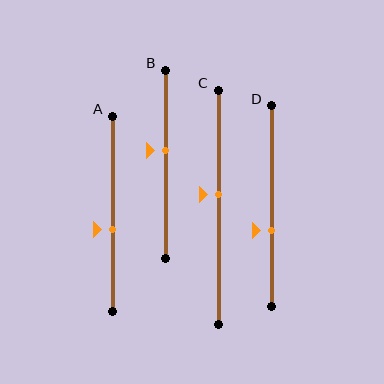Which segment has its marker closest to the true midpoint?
Segment C has its marker closest to the true midpoint.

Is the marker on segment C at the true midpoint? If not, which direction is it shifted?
No, the marker on segment C is shifted upward by about 5% of the segment length.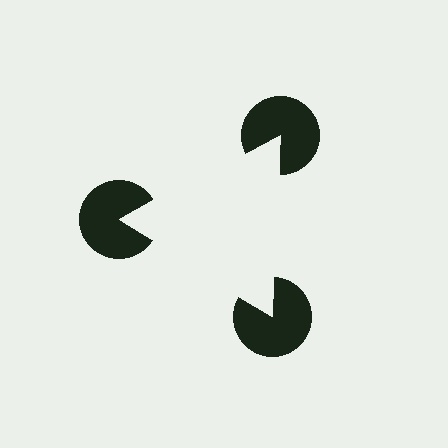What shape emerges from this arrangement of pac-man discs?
An illusory triangle — its edges are inferred from the aligned wedge cuts in the pac-man discs, not physically drawn.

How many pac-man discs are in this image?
There are 3 — one at each vertex of the illusory triangle.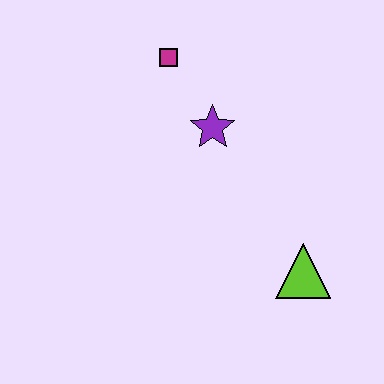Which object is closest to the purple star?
The magenta square is closest to the purple star.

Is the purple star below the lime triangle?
No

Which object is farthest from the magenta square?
The lime triangle is farthest from the magenta square.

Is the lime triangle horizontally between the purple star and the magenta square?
No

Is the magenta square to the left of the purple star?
Yes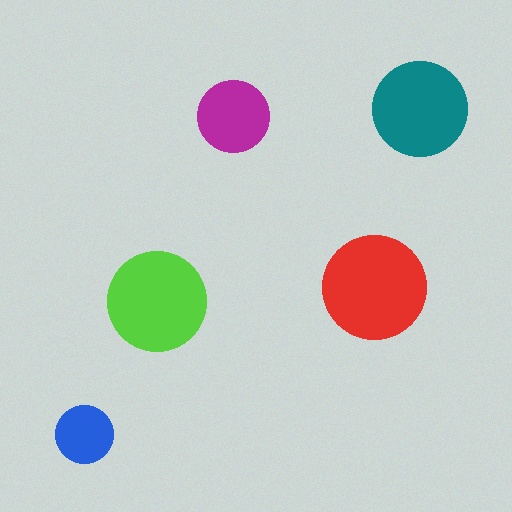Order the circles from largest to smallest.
the red one, the lime one, the teal one, the magenta one, the blue one.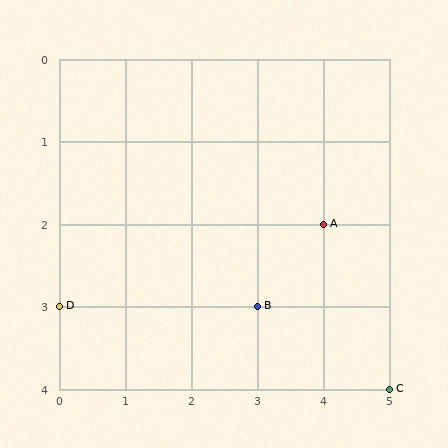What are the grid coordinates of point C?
Point C is at grid coordinates (5, 4).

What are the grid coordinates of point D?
Point D is at grid coordinates (0, 3).